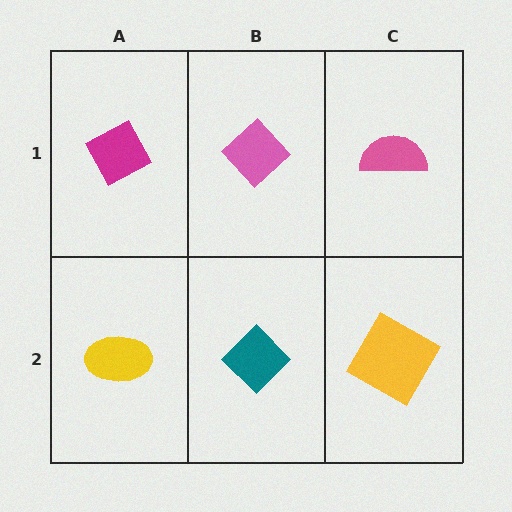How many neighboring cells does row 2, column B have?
3.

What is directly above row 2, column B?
A pink diamond.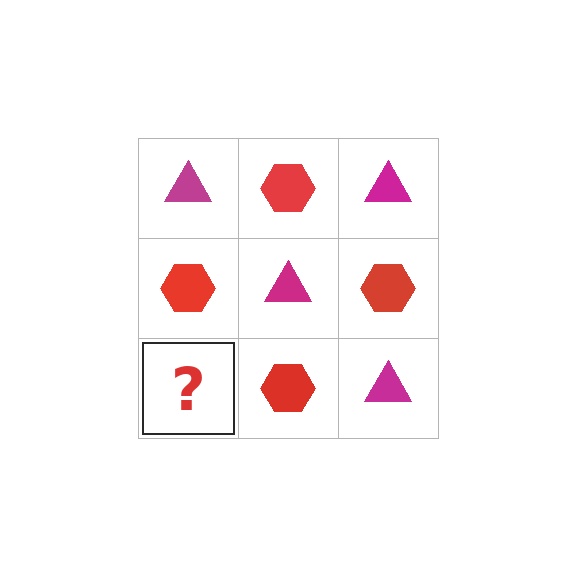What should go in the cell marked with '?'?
The missing cell should contain a magenta triangle.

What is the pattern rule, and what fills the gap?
The rule is that it alternates magenta triangle and red hexagon in a checkerboard pattern. The gap should be filled with a magenta triangle.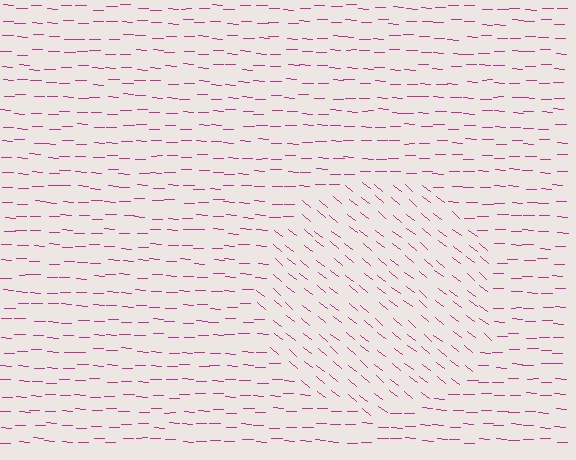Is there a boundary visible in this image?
Yes, there is a texture boundary formed by a change in line orientation.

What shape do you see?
I see a circle.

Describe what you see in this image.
The image is filled with small magenta line segments. A circle region in the image has lines oriented differently from the surrounding lines, creating a visible texture boundary.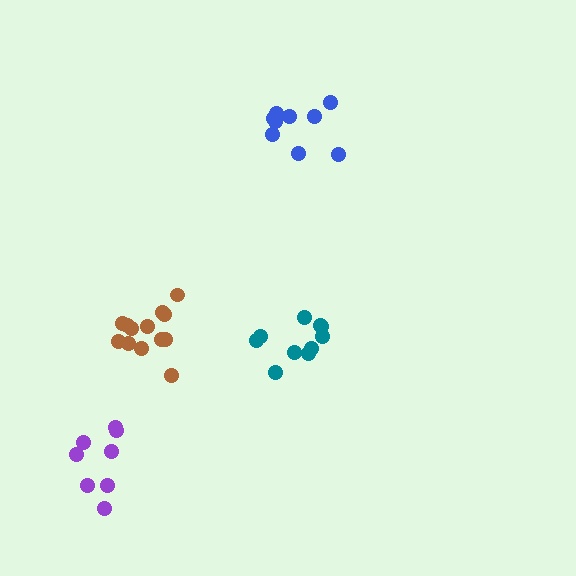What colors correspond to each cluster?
The clusters are colored: blue, brown, teal, purple.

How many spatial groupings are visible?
There are 4 spatial groupings.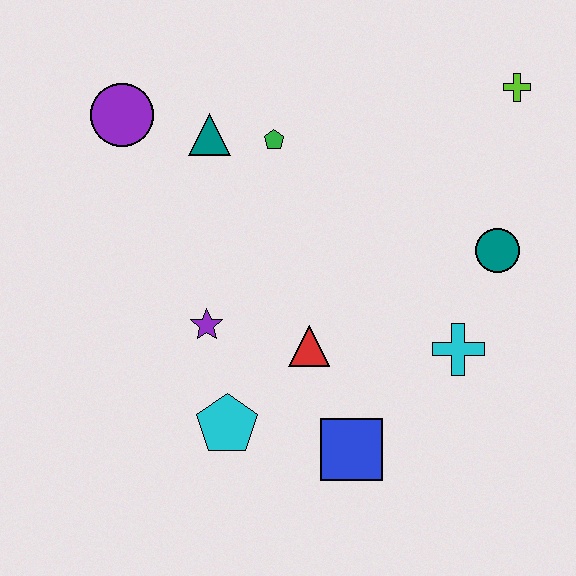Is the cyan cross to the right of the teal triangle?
Yes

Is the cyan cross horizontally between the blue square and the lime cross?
Yes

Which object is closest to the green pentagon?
The teal triangle is closest to the green pentagon.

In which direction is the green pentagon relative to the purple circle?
The green pentagon is to the right of the purple circle.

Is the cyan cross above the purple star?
No